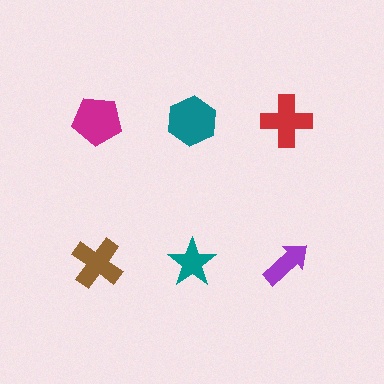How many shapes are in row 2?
3 shapes.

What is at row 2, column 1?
A brown cross.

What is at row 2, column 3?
A purple arrow.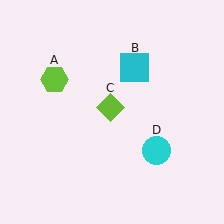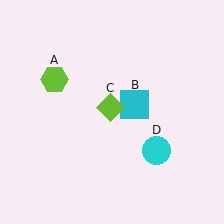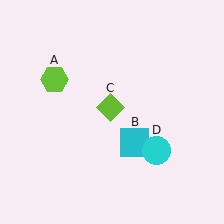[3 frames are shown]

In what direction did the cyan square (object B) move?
The cyan square (object B) moved down.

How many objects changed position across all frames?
1 object changed position: cyan square (object B).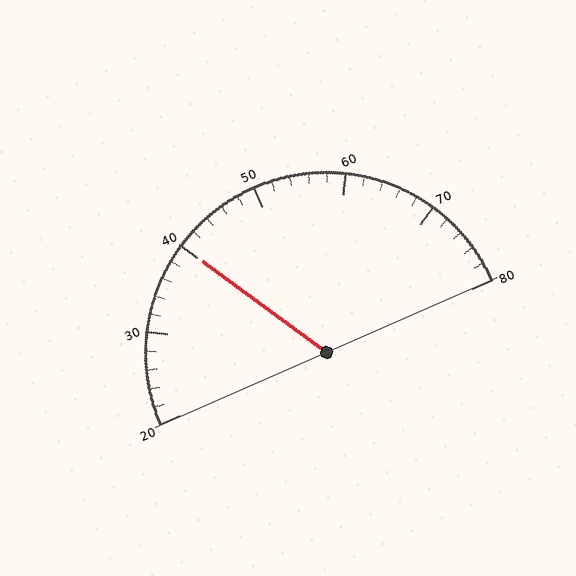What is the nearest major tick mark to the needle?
The nearest major tick mark is 40.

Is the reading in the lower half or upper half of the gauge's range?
The reading is in the lower half of the range (20 to 80).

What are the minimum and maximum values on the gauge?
The gauge ranges from 20 to 80.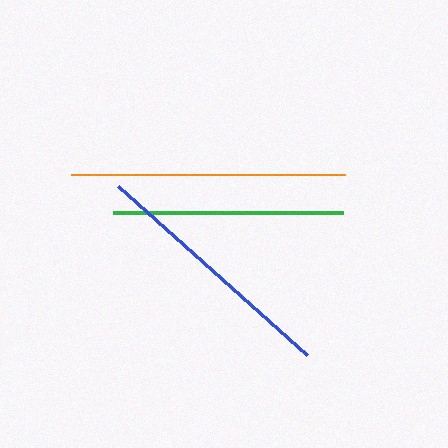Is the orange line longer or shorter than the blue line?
The orange line is longer than the blue line.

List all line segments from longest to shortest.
From longest to shortest: orange, blue, green.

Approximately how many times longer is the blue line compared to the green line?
The blue line is approximately 1.1 times the length of the green line.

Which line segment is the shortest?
The green line is the shortest at approximately 231 pixels.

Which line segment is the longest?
The orange line is the longest at approximately 274 pixels.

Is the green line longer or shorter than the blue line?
The blue line is longer than the green line.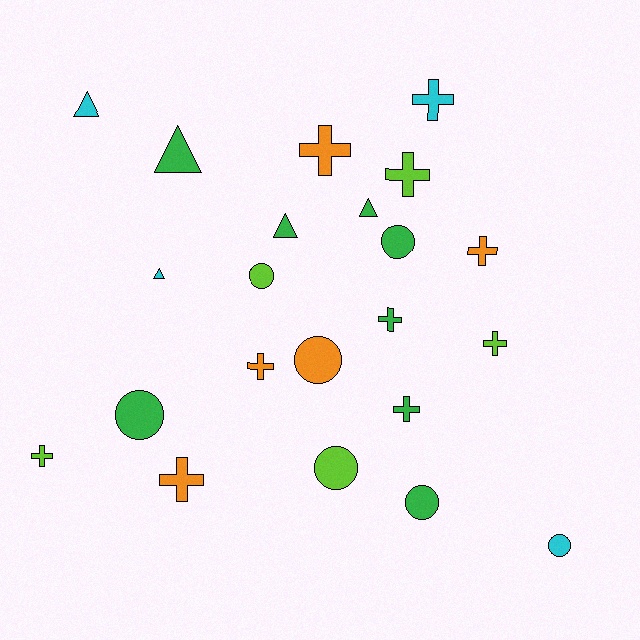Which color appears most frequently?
Green, with 8 objects.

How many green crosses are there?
There are 2 green crosses.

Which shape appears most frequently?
Cross, with 10 objects.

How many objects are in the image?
There are 22 objects.